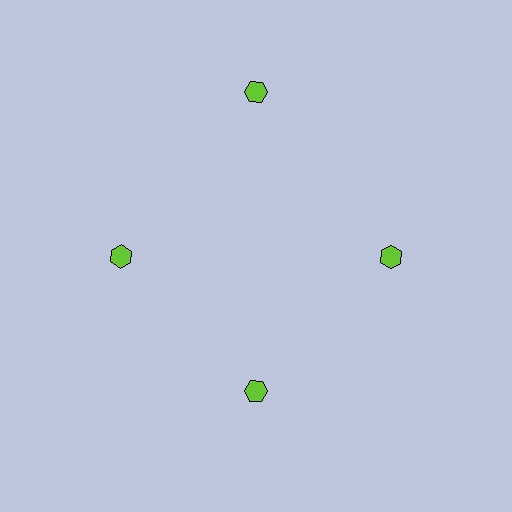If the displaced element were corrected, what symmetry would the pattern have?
It would have 4-fold rotational symmetry — the pattern would map onto itself every 90 degrees.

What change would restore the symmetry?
The symmetry would be restored by moving it inward, back onto the ring so that all 4 hexagons sit at equal angles and equal distance from the center.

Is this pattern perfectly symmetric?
No. The 4 lime hexagons are arranged in a ring, but one element near the 12 o'clock position is pushed outward from the center, breaking the 4-fold rotational symmetry.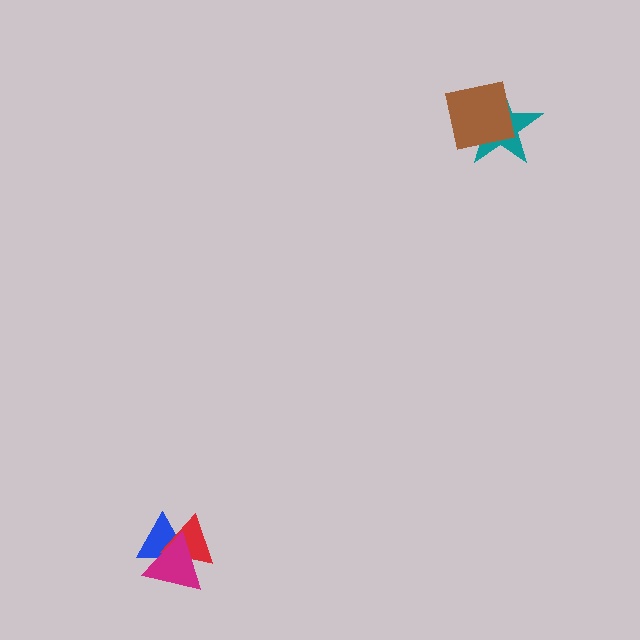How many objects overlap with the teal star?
1 object overlaps with the teal star.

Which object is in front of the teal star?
The brown square is in front of the teal star.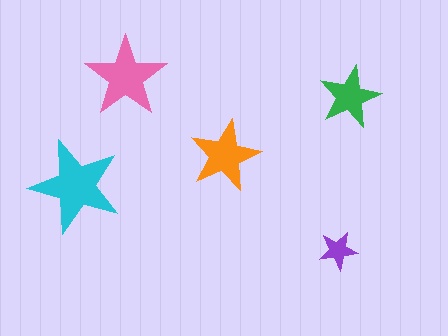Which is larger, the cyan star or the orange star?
The cyan one.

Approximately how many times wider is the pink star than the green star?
About 1.5 times wider.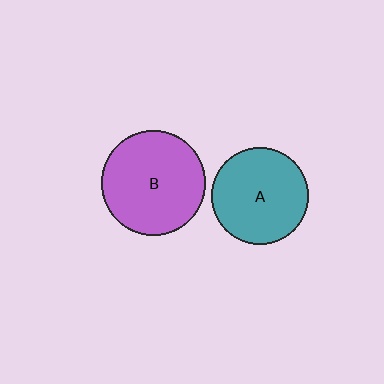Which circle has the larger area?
Circle B (purple).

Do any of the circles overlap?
No, none of the circles overlap.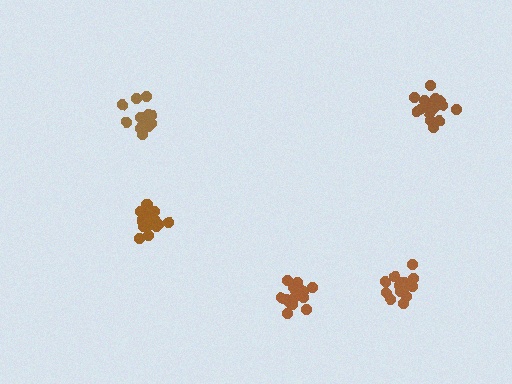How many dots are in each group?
Group 1: 17 dots, Group 2: 16 dots, Group 3: 19 dots, Group 4: 15 dots, Group 5: 20 dots (87 total).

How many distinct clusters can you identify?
There are 5 distinct clusters.